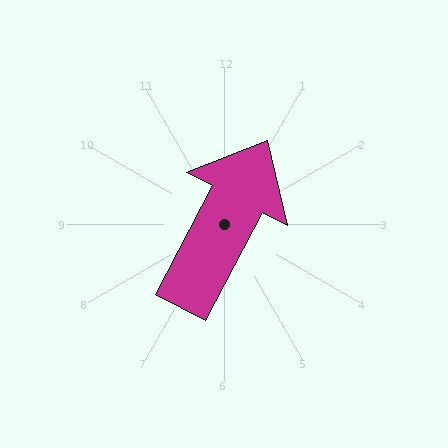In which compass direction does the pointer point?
Northeast.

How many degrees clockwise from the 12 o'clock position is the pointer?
Approximately 28 degrees.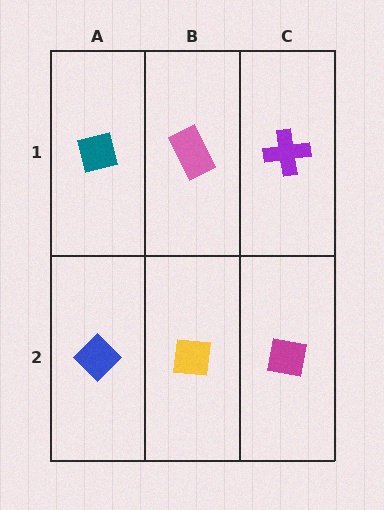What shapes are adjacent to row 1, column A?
A blue diamond (row 2, column A), a pink rectangle (row 1, column B).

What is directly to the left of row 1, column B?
A teal square.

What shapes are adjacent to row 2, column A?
A teal square (row 1, column A), a yellow square (row 2, column B).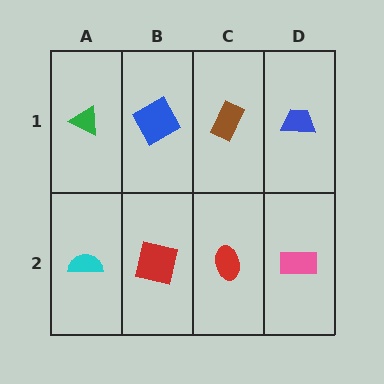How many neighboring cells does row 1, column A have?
2.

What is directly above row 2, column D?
A blue trapezoid.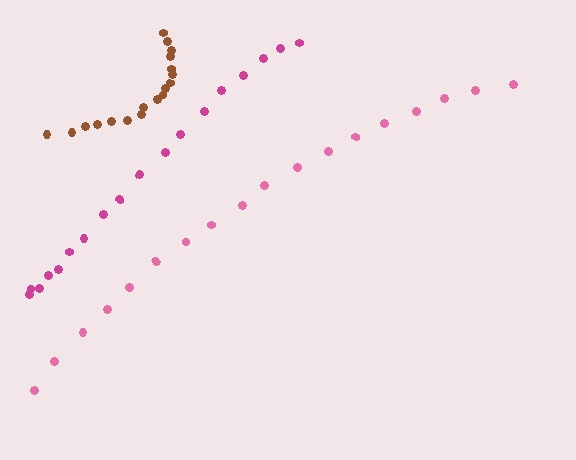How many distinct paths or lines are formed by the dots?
There are 3 distinct paths.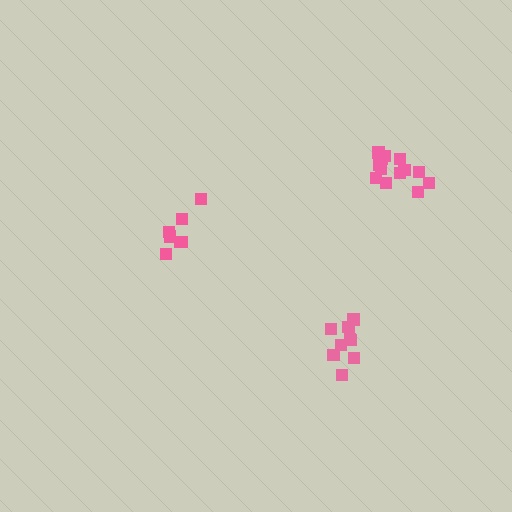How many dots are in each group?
Group 1: 7 dots, Group 2: 13 dots, Group 3: 9 dots (29 total).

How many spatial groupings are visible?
There are 3 spatial groupings.